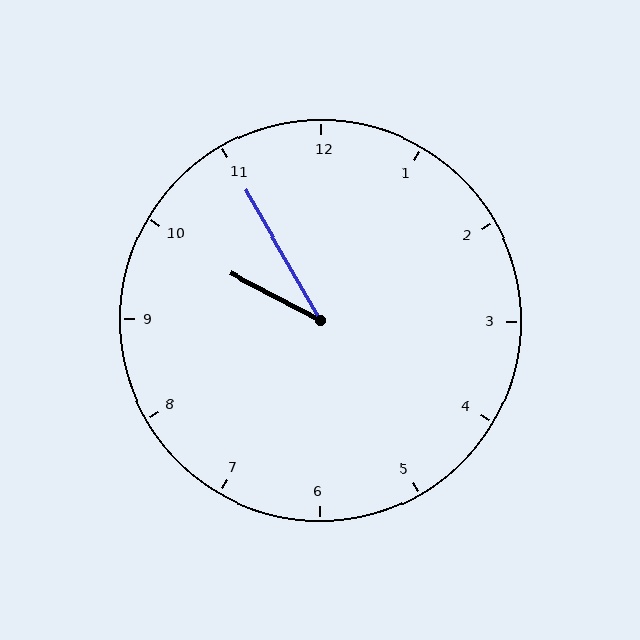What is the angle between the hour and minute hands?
Approximately 32 degrees.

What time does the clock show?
9:55.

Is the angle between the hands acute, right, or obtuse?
It is acute.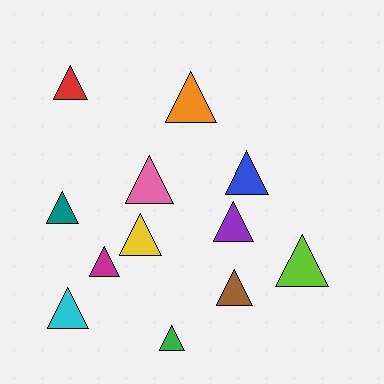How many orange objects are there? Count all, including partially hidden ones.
There is 1 orange object.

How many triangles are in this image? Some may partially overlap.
There are 12 triangles.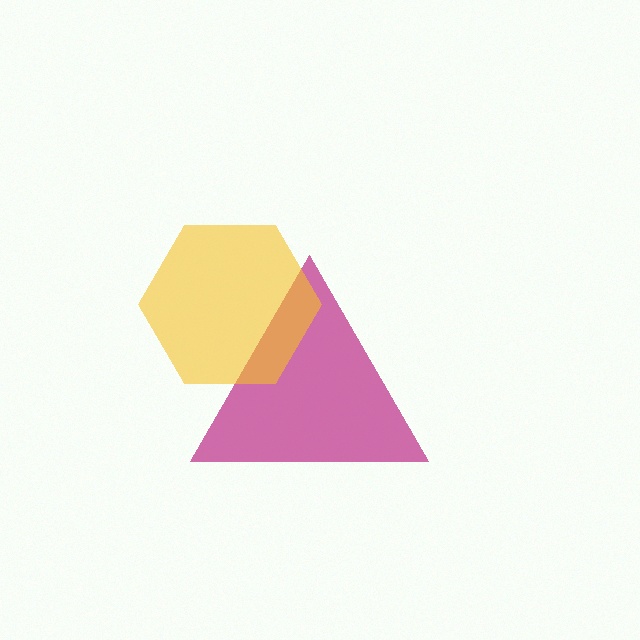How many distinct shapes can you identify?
There are 2 distinct shapes: a magenta triangle, a yellow hexagon.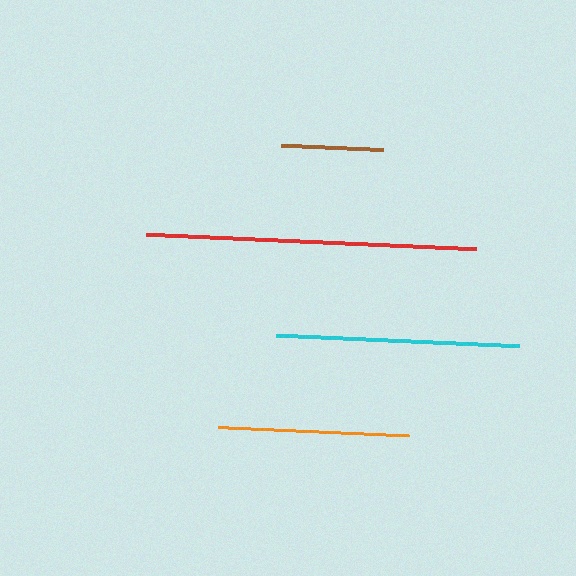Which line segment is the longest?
The red line is the longest at approximately 330 pixels.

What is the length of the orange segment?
The orange segment is approximately 191 pixels long.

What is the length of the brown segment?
The brown segment is approximately 102 pixels long.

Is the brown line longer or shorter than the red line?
The red line is longer than the brown line.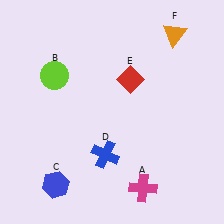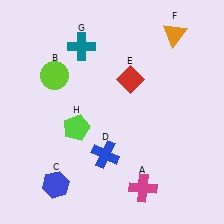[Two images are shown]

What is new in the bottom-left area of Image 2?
A lime pentagon (H) was added in the bottom-left area of Image 2.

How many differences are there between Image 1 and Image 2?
There are 2 differences between the two images.